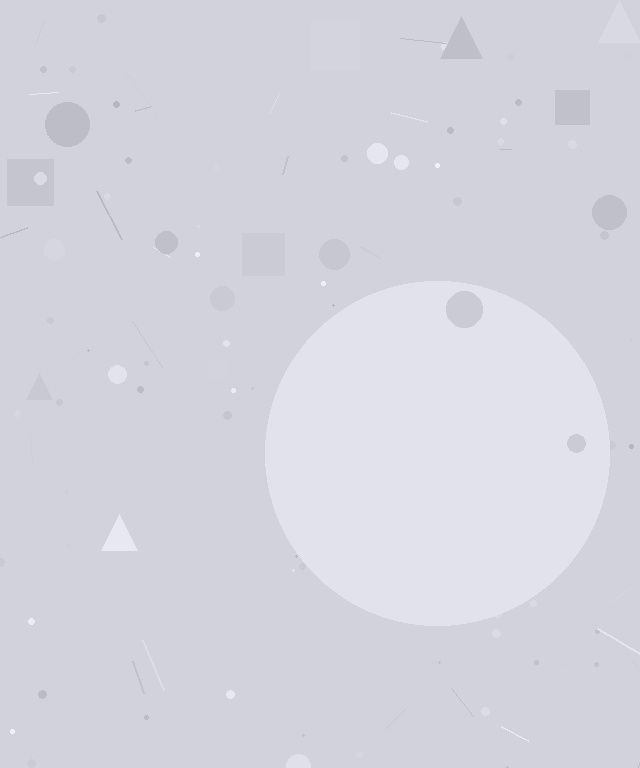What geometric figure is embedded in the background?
A circle is embedded in the background.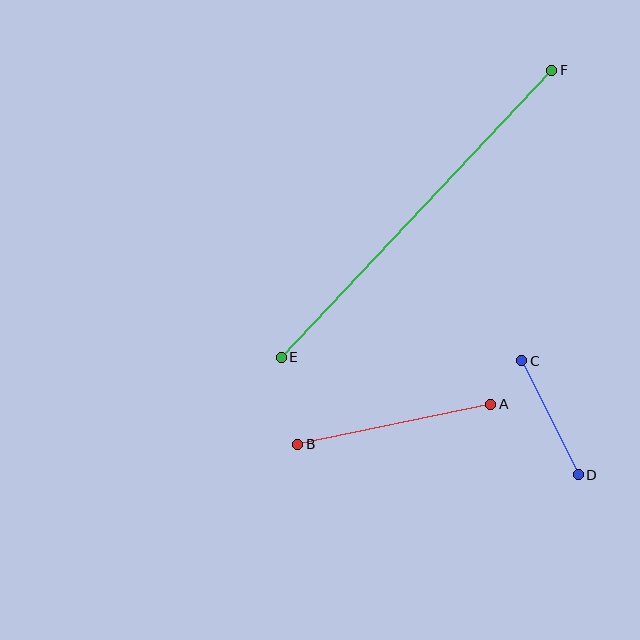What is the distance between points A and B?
The distance is approximately 197 pixels.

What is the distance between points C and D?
The distance is approximately 127 pixels.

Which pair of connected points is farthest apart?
Points E and F are farthest apart.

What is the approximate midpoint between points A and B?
The midpoint is at approximately (394, 424) pixels.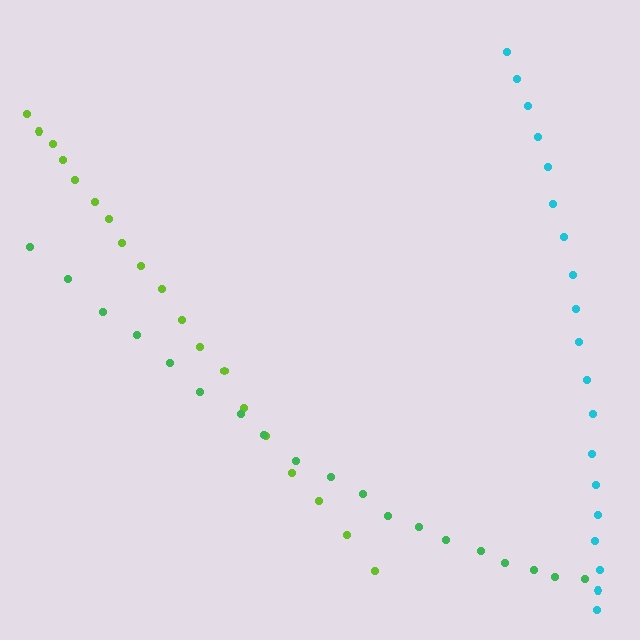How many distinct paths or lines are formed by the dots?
There are 3 distinct paths.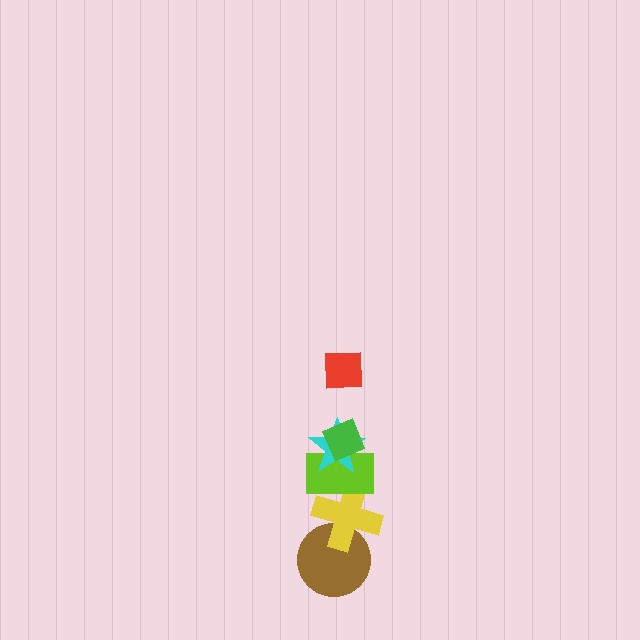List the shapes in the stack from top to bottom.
From top to bottom: the red square, the green diamond, the cyan star, the lime rectangle, the yellow cross, the brown circle.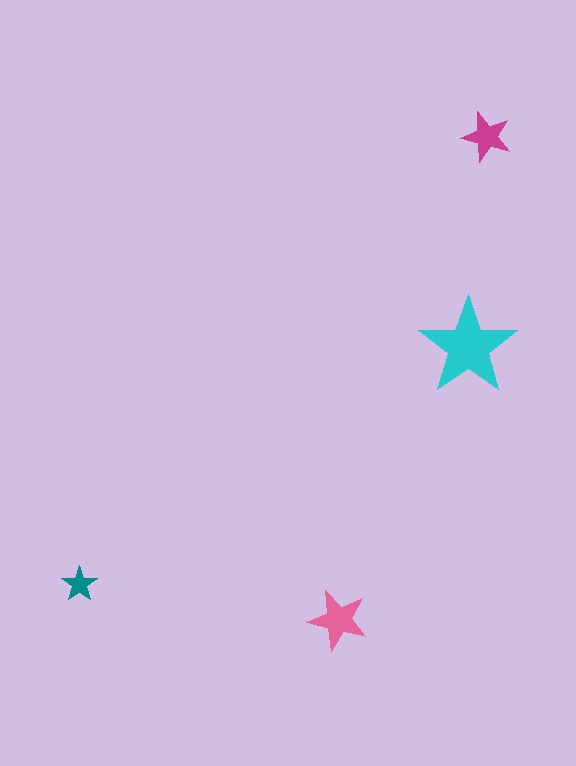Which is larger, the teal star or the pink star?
The pink one.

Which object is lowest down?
The pink star is bottommost.